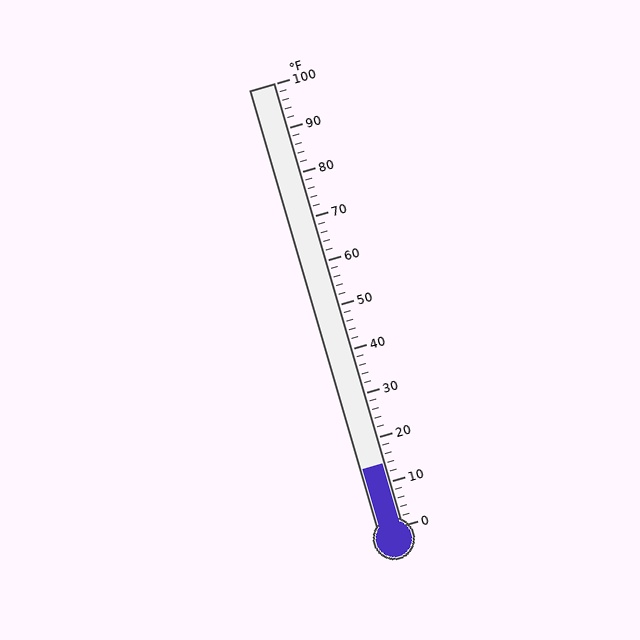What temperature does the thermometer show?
The thermometer shows approximately 14°F.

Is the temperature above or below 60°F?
The temperature is below 60°F.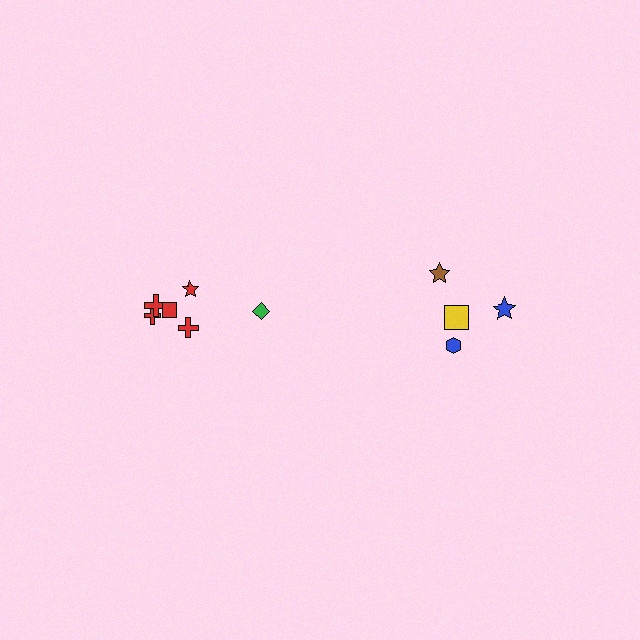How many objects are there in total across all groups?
There are 10 objects.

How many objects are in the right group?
There are 4 objects.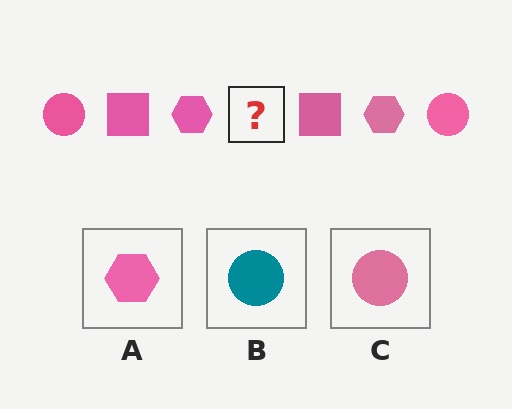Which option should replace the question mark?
Option C.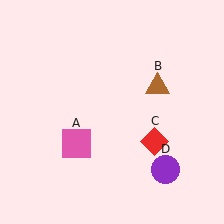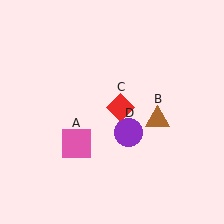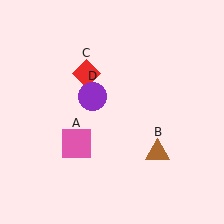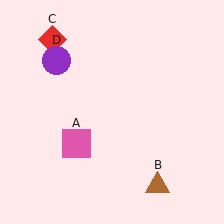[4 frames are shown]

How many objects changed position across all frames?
3 objects changed position: brown triangle (object B), red diamond (object C), purple circle (object D).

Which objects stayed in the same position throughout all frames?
Pink square (object A) remained stationary.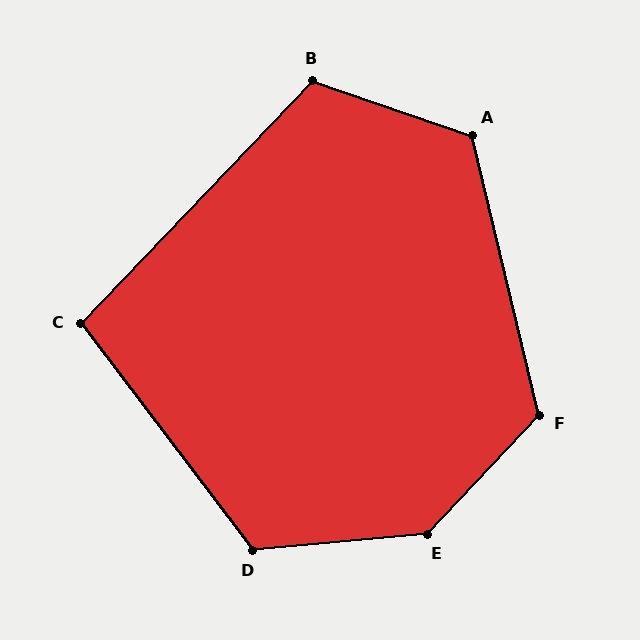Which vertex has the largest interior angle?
E, at approximately 139 degrees.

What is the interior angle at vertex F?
Approximately 123 degrees (obtuse).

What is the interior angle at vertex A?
Approximately 122 degrees (obtuse).